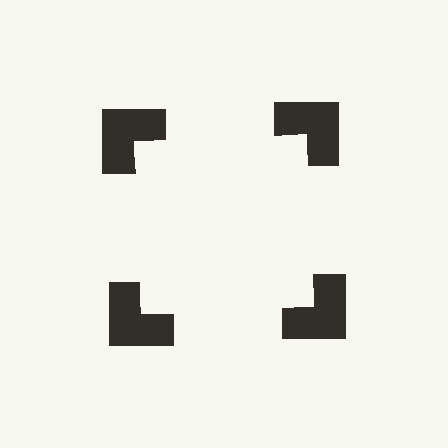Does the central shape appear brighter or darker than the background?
It typically appears slightly brighter than the background, even though no actual brightness change is drawn.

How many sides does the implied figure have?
4 sides.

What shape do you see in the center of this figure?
An illusory square — its edges are inferred from the aligned wedge cuts in the notched squares, not physically drawn.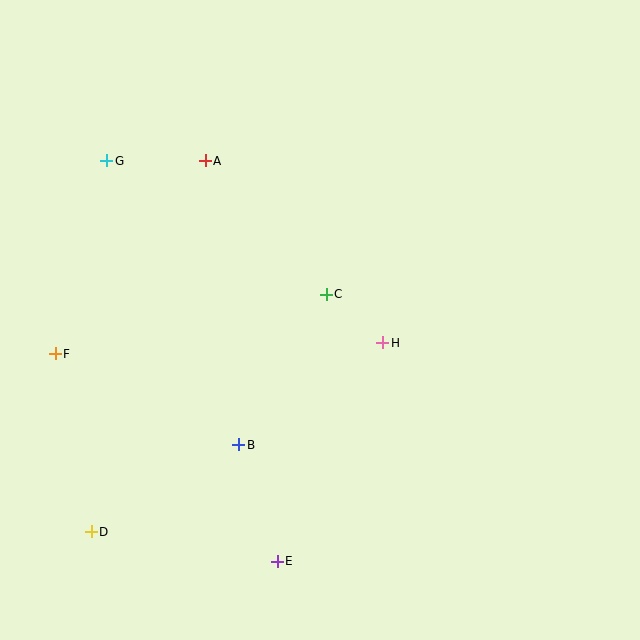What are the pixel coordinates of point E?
Point E is at (277, 561).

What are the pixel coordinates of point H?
Point H is at (383, 343).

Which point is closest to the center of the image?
Point C at (326, 294) is closest to the center.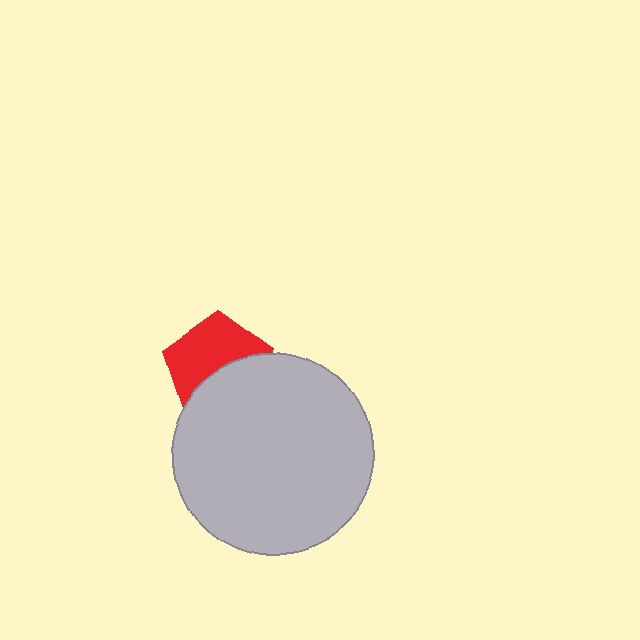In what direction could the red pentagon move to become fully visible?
The red pentagon could move up. That would shift it out from behind the light gray circle entirely.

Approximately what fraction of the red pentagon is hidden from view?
Roughly 45% of the red pentagon is hidden behind the light gray circle.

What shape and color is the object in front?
The object in front is a light gray circle.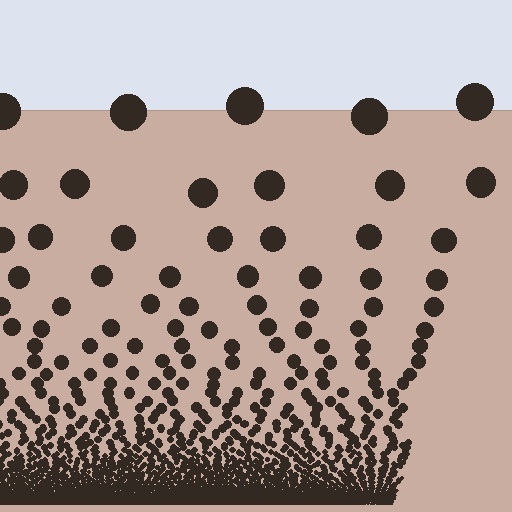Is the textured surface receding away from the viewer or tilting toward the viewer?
The surface appears to tilt toward the viewer. Texture elements get larger and sparser toward the top.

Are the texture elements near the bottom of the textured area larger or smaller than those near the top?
Smaller. The gradient is inverted — elements near the bottom are smaller and denser.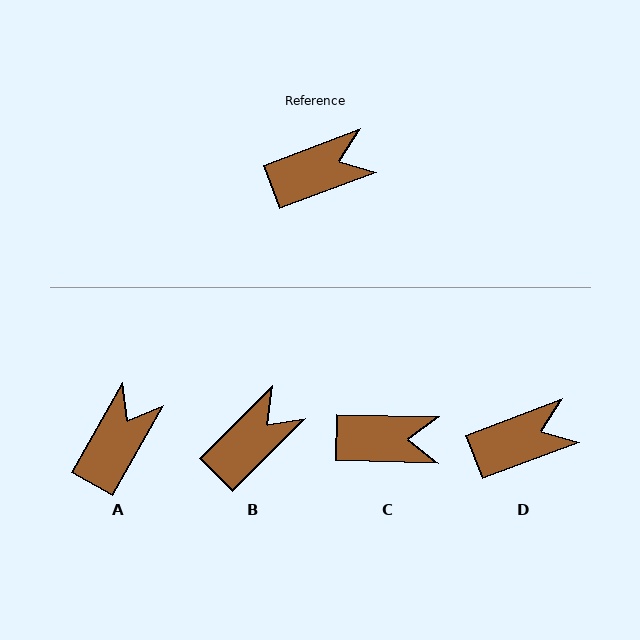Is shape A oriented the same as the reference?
No, it is off by about 40 degrees.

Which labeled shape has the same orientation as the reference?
D.